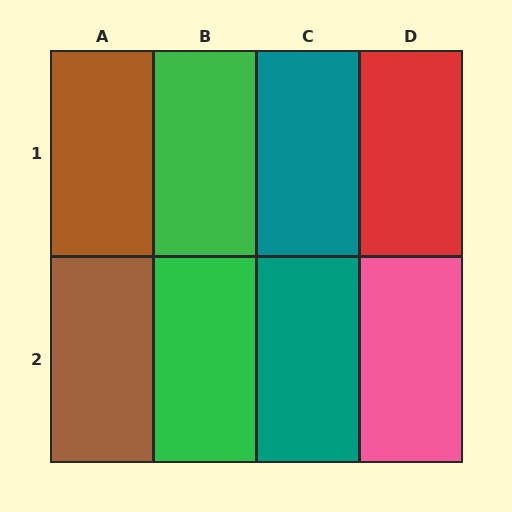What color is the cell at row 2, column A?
Brown.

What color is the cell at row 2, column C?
Teal.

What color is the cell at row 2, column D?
Pink.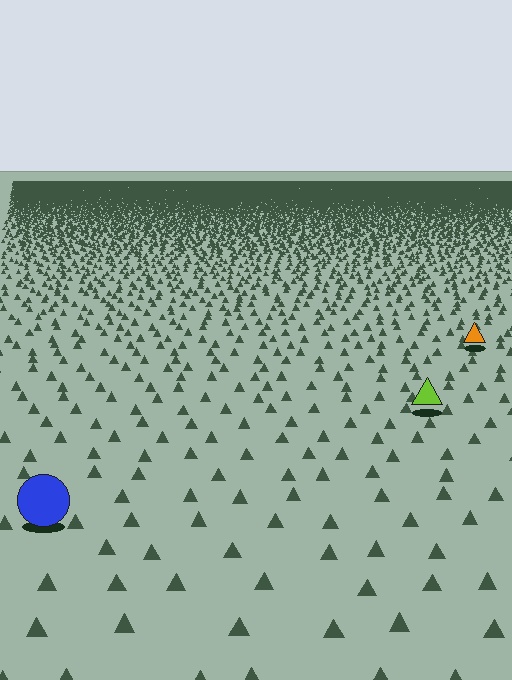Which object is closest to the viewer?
The blue circle is closest. The texture marks near it are larger and more spread out.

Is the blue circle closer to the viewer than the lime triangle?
Yes. The blue circle is closer — you can tell from the texture gradient: the ground texture is coarser near it.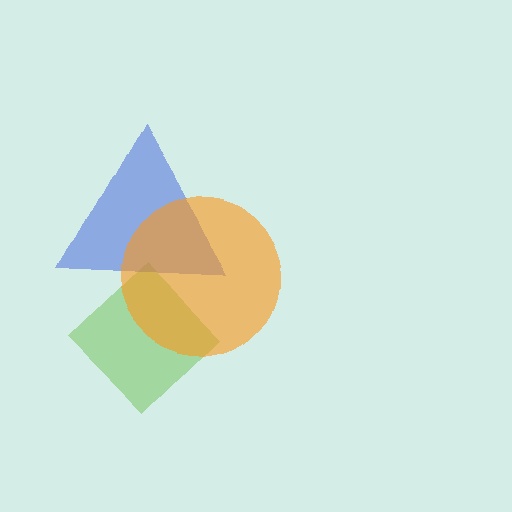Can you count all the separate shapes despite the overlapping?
Yes, there are 3 separate shapes.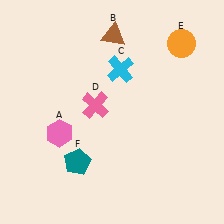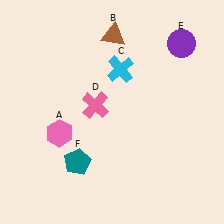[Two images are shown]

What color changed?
The circle (E) changed from orange in Image 1 to purple in Image 2.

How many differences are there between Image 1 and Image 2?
There is 1 difference between the two images.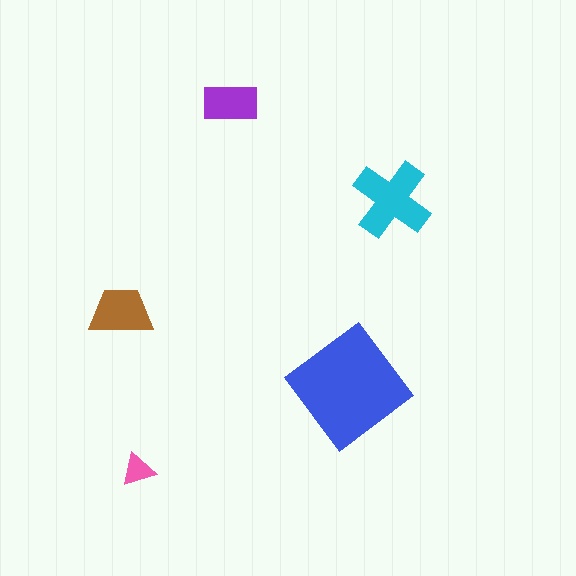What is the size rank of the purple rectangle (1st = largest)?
4th.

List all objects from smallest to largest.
The pink triangle, the purple rectangle, the brown trapezoid, the cyan cross, the blue diamond.